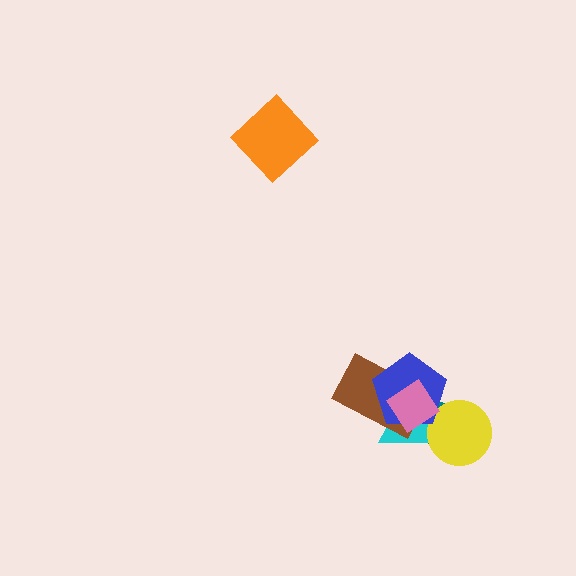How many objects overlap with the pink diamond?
4 objects overlap with the pink diamond.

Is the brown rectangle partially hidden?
Yes, it is partially covered by another shape.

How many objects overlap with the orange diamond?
0 objects overlap with the orange diamond.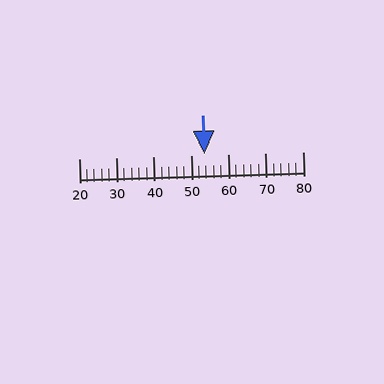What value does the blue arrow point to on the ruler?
The blue arrow points to approximately 54.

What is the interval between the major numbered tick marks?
The major tick marks are spaced 10 units apart.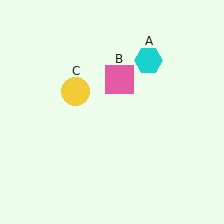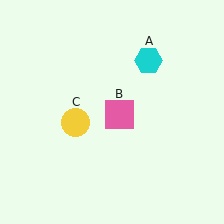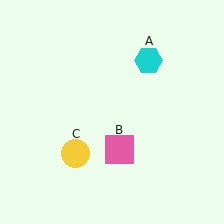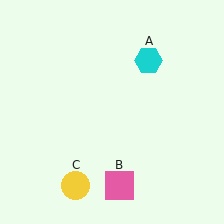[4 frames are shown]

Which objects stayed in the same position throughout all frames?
Cyan hexagon (object A) remained stationary.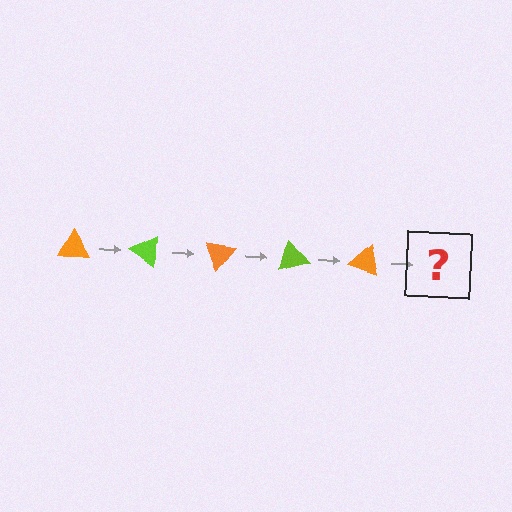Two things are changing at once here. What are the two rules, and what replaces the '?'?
The two rules are that it rotates 35 degrees each step and the color cycles through orange and lime. The '?' should be a lime triangle, rotated 175 degrees from the start.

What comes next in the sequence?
The next element should be a lime triangle, rotated 175 degrees from the start.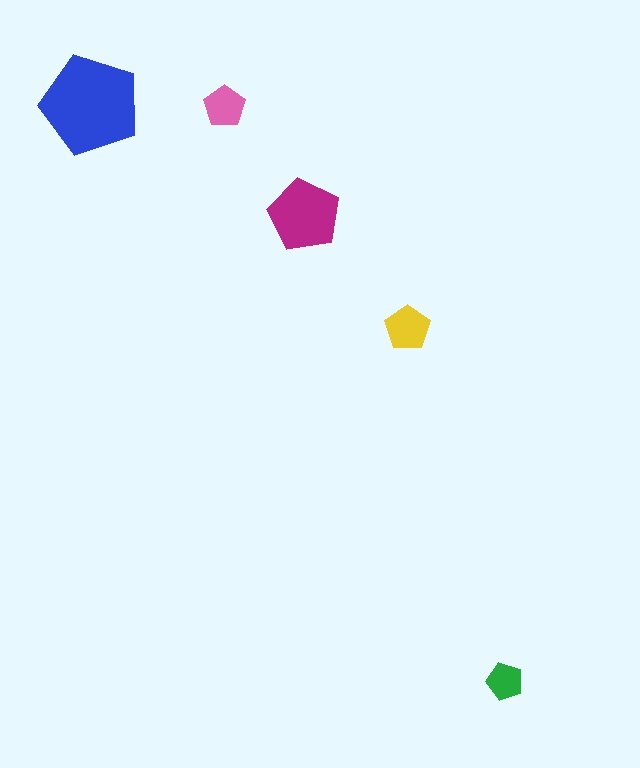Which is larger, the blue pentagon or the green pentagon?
The blue one.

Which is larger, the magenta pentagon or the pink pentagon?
The magenta one.